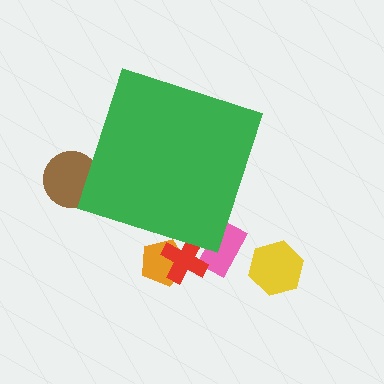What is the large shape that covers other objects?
A green diamond.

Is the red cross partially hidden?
Yes, the red cross is partially hidden behind the green diamond.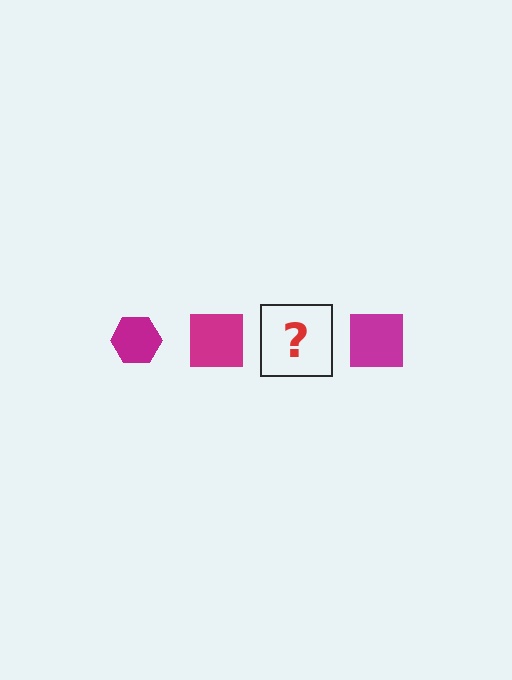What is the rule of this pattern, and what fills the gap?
The rule is that the pattern cycles through hexagon, square shapes in magenta. The gap should be filled with a magenta hexagon.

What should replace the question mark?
The question mark should be replaced with a magenta hexagon.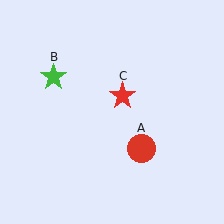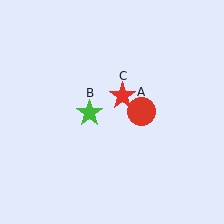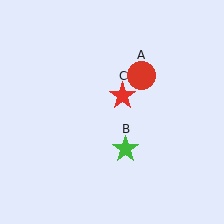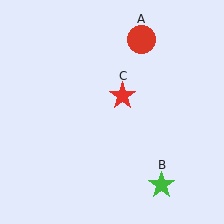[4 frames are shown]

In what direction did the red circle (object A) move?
The red circle (object A) moved up.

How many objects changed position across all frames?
2 objects changed position: red circle (object A), green star (object B).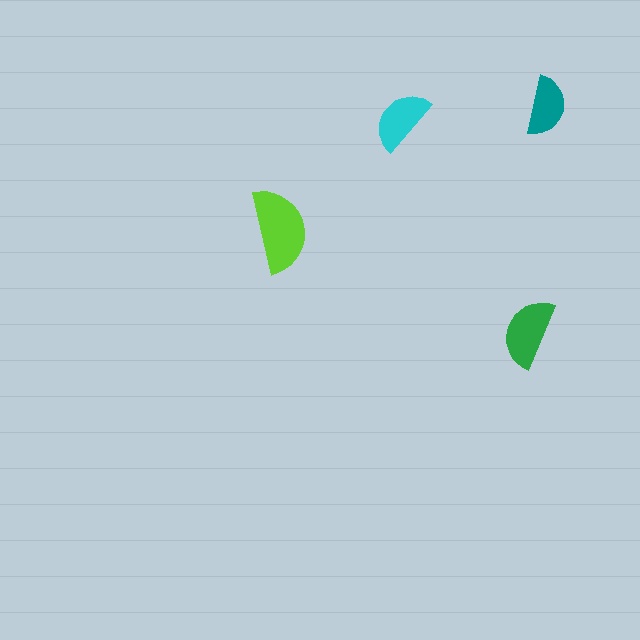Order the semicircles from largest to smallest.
the lime one, the green one, the cyan one, the teal one.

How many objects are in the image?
There are 4 objects in the image.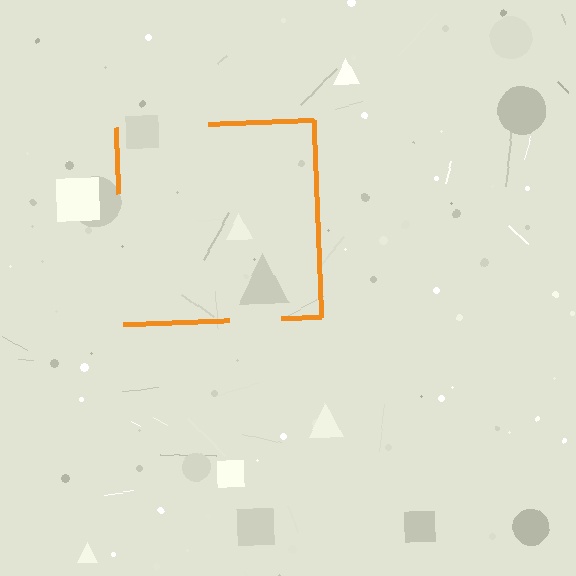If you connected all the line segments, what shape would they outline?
They would outline a square.